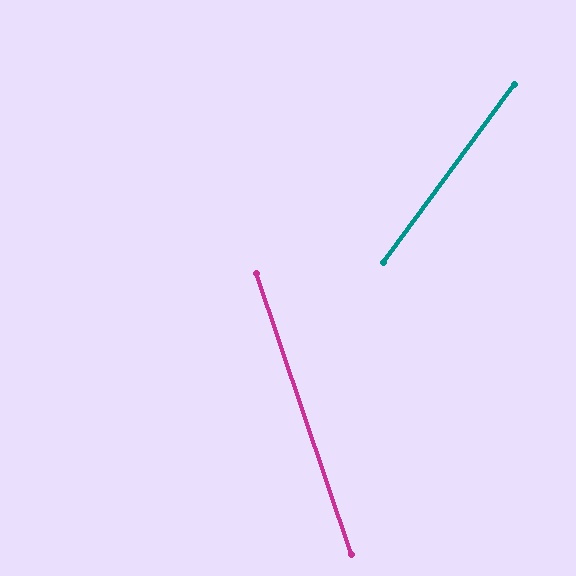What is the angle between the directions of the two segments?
Approximately 55 degrees.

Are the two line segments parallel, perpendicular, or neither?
Neither parallel nor perpendicular — they differ by about 55°.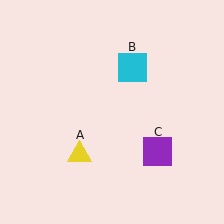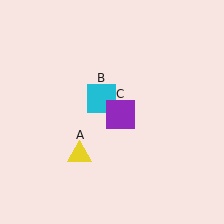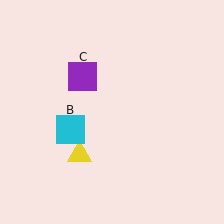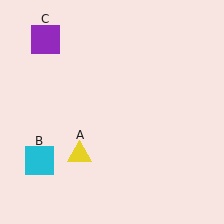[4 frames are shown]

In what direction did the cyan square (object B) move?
The cyan square (object B) moved down and to the left.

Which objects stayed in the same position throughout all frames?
Yellow triangle (object A) remained stationary.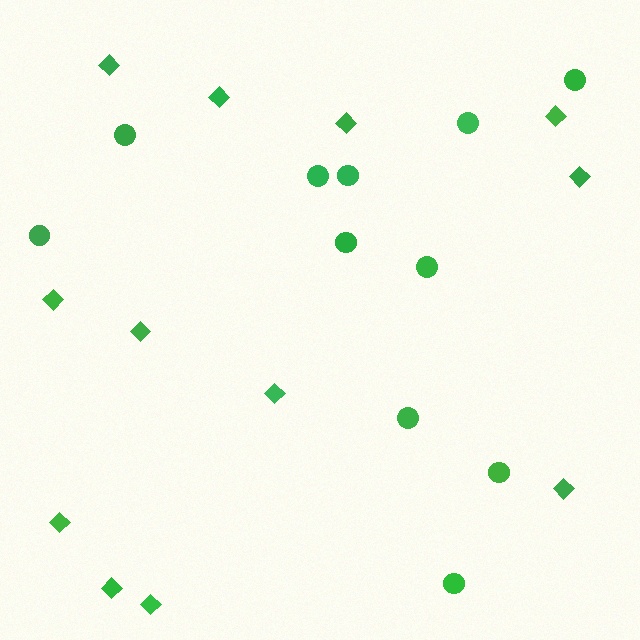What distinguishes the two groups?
There are 2 groups: one group of circles (11) and one group of diamonds (12).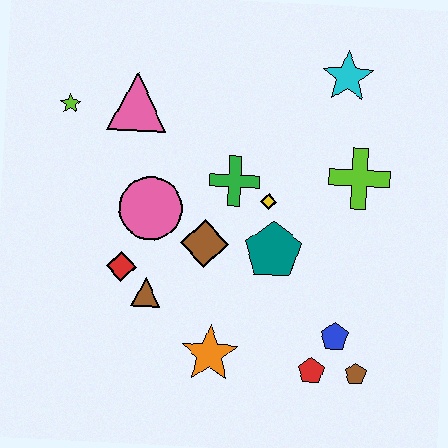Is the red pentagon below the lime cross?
Yes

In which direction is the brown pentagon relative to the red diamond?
The brown pentagon is to the right of the red diamond.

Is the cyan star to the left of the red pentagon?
No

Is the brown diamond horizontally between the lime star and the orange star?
Yes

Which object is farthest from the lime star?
The brown pentagon is farthest from the lime star.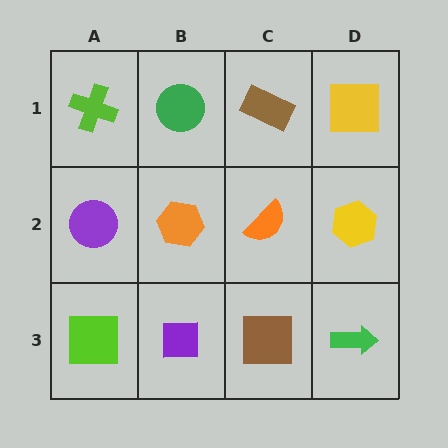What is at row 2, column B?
An orange hexagon.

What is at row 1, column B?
A green circle.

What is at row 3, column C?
A brown square.